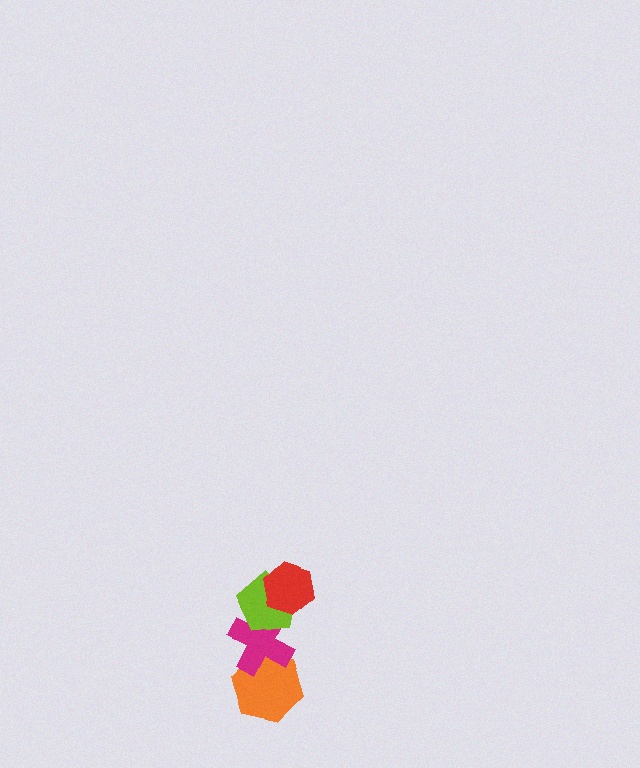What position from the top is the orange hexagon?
The orange hexagon is 4th from the top.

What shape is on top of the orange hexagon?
The magenta cross is on top of the orange hexagon.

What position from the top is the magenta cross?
The magenta cross is 3rd from the top.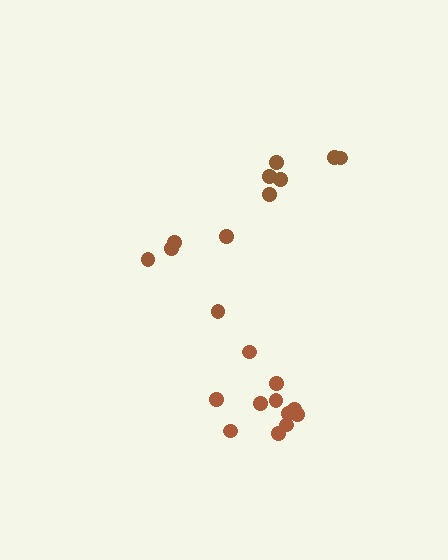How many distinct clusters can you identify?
There are 3 distinct clusters.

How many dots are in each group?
Group 1: 5 dots, Group 2: 6 dots, Group 3: 11 dots (22 total).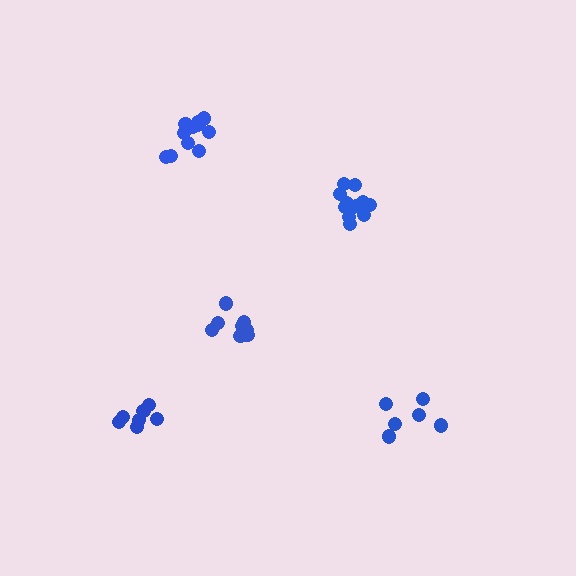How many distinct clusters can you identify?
There are 5 distinct clusters.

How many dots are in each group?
Group 1: 11 dots, Group 2: 6 dots, Group 3: 8 dots, Group 4: 12 dots, Group 5: 7 dots (44 total).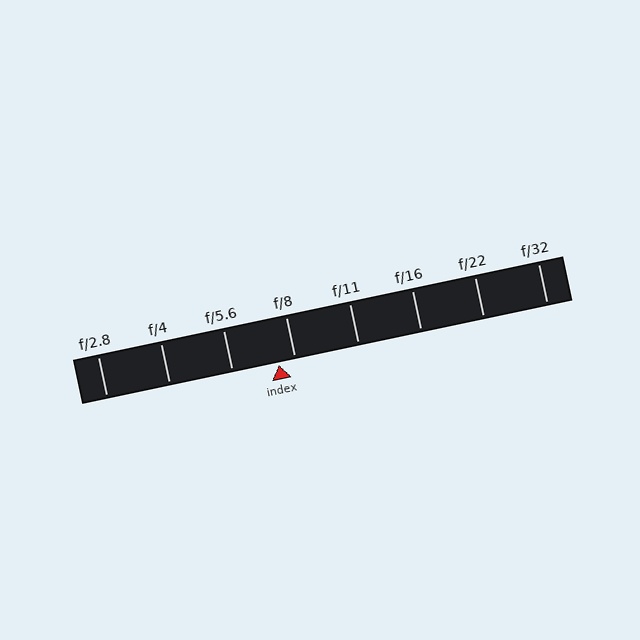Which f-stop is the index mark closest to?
The index mark is closest to f/8.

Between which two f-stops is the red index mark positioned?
The index mark is between f/5.6 and f/8.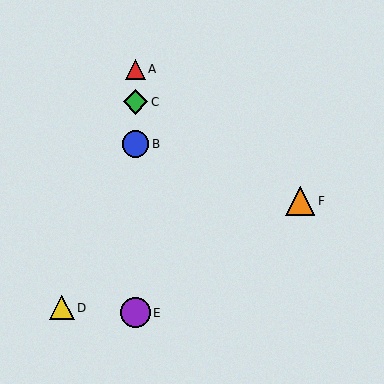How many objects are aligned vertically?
4 objects (A, B, C, E) are aligned vertically.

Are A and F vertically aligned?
No, A is at x≈135 and F is at x≈300.